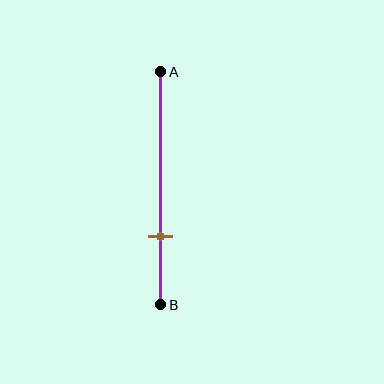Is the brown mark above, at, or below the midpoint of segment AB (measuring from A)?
The brown mark is below the midpoint of segment AB.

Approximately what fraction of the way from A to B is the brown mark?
The brown mark is approximately 70% of the way from A to B.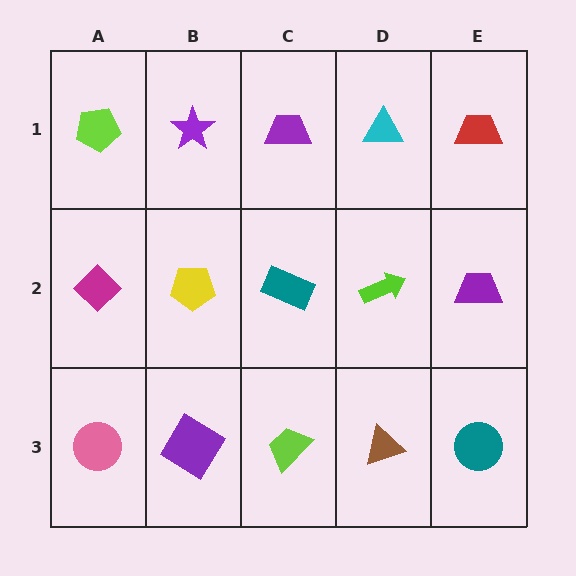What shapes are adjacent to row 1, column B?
A yellow pentagon (row 2, column B), a lime pentagon (row 1, column A), a purple trapezoid (row 1, column C).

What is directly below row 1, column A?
A magenta diamond.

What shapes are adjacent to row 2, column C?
A purple trapezoid (row 1, column C), a lime trapezoid (row 3, column C), a yellow pentagon (row 2, column B), a lime arrow (row 2, column D).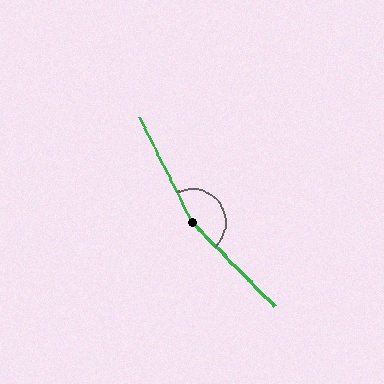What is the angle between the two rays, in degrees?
Approximately 163 degrees.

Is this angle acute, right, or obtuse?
It is obtuse.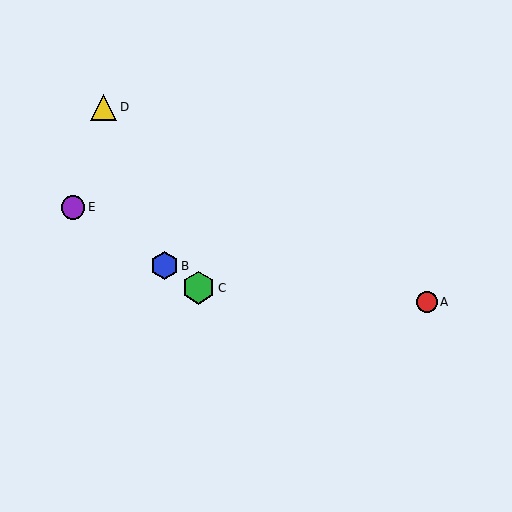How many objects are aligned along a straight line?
3 objects (B, C, E) are aligned along a straight line.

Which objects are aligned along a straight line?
Objects B, C, E are aligned along a straight line.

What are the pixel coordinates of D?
Object D is at (103, 107).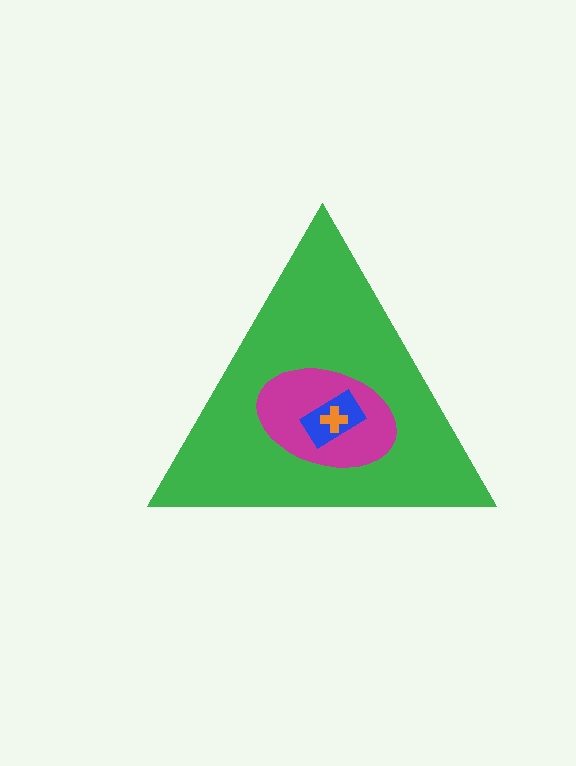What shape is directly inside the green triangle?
The magenta ellipse.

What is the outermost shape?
The green triangle.